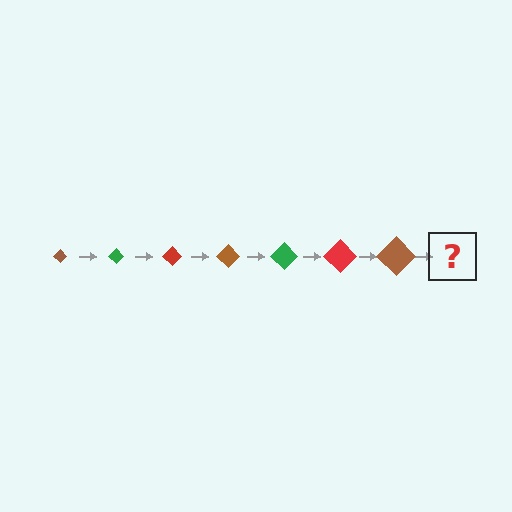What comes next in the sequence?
The next element should be a green diamond, larger than the previous one.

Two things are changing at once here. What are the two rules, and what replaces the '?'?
The two rules are that the diamond grows larger each step and the color cycles through brown, green, and red. The '?' should be a green diamond, larger than the previous one.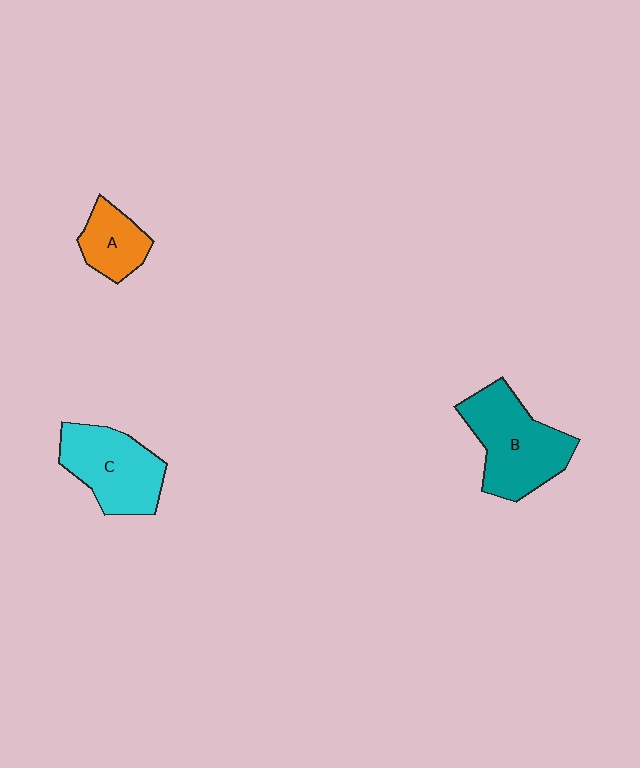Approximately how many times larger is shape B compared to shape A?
Approximately 2.1 times.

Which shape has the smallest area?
Shape A (orange).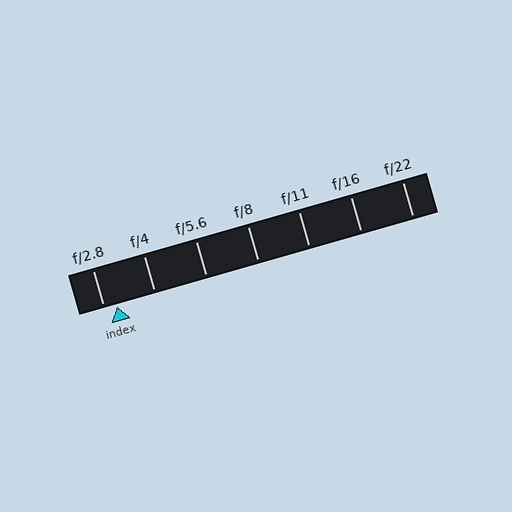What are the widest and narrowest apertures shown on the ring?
The widest aperture shown is f/2.8 and the narrowest is f/22.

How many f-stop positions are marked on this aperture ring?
There are 7 f-stop positions marked.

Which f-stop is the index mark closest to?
The index mark is closest to f/2.8.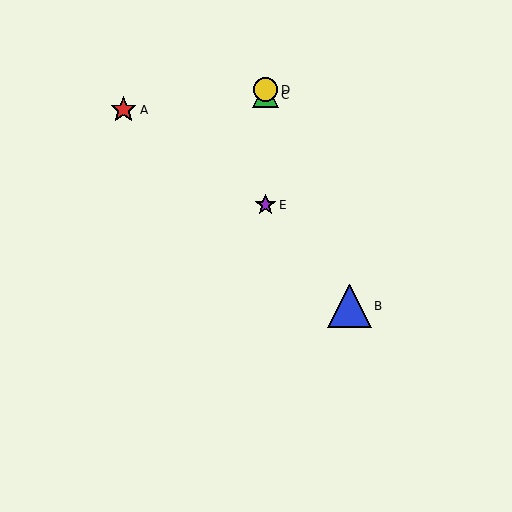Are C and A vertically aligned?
No, C is at x≈265 and A is at x≈124.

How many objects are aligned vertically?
3 objects (C, D, E) are aligned vertically.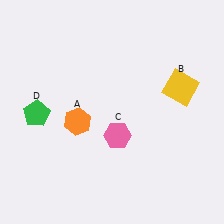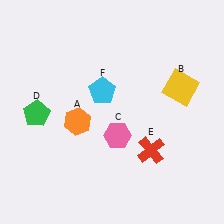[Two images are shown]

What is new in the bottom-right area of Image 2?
A red cross (E) was added in the bottom-right area of Image 2.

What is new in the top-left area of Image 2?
A cyan pentagon (F) was added in the top-left area of Image 2.